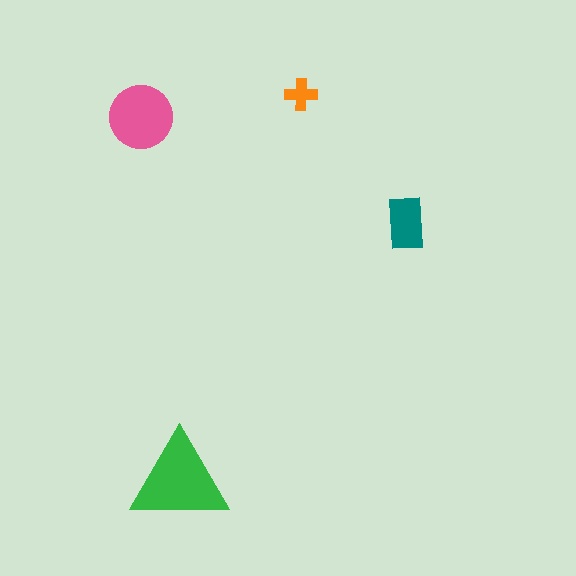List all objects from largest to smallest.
The green triangle, the pink circle, the teal rectangle, the orange cross.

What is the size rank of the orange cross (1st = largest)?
4th.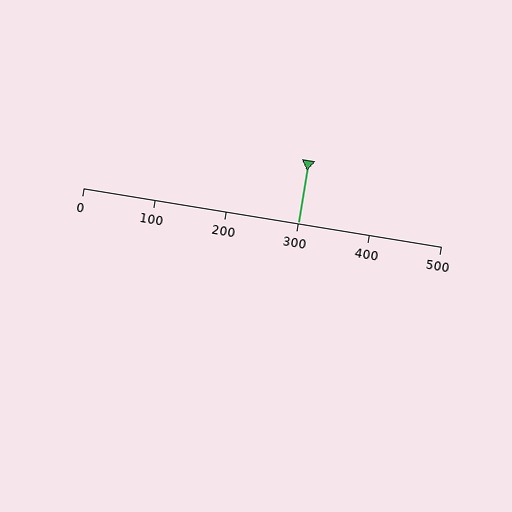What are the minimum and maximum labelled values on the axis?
The axis runs from 0 to 500.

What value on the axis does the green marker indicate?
The marker indicates approximately 300.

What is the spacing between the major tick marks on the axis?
The major ticks are spaced 100 apart.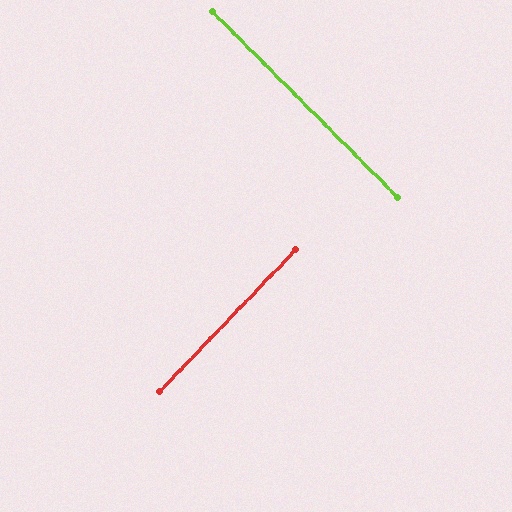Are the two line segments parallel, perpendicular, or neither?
Perpendicular — they meet at approximately 89°.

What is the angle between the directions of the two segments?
Approximately 89 degrees.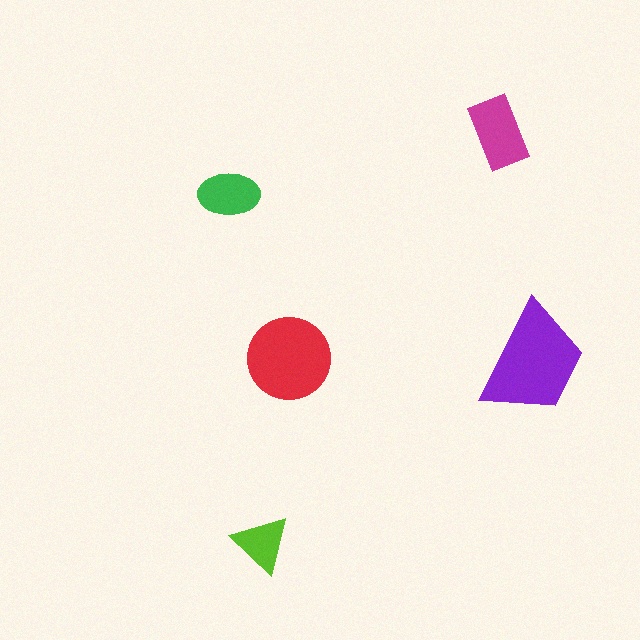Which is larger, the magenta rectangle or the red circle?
The red circle.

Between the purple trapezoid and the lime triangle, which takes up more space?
The purple trapezoid.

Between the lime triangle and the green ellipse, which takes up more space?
The green ellipse.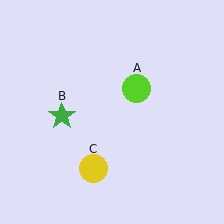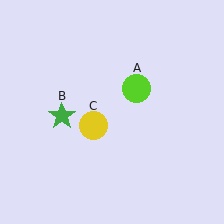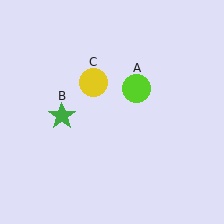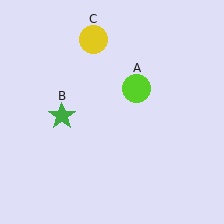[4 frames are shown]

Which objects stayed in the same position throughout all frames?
Lime circle (object A) and green star (object B) remained stationary.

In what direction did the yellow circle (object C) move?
The yellow circle (object C) moved up.